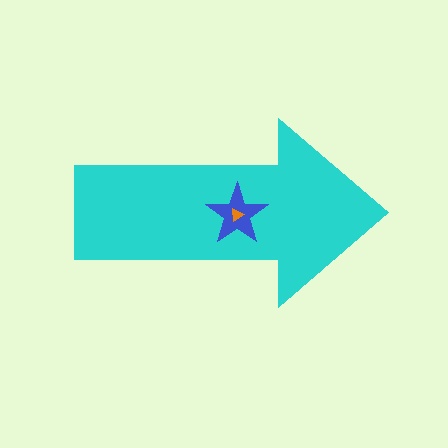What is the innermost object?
The orange triangle.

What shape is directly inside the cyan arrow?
The blue star.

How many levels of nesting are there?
3.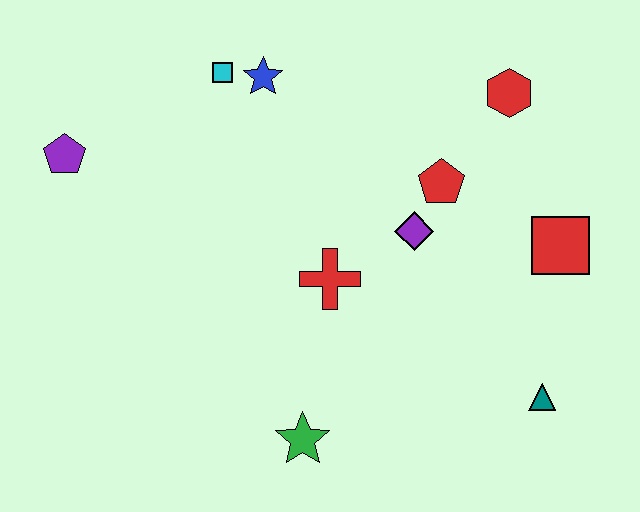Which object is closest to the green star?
The red cross is closest to the green star.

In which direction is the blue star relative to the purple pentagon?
The blue star is to the right of the purple pentagon.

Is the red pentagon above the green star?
Yes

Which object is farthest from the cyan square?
The teal triangle is farthest from the cyan square.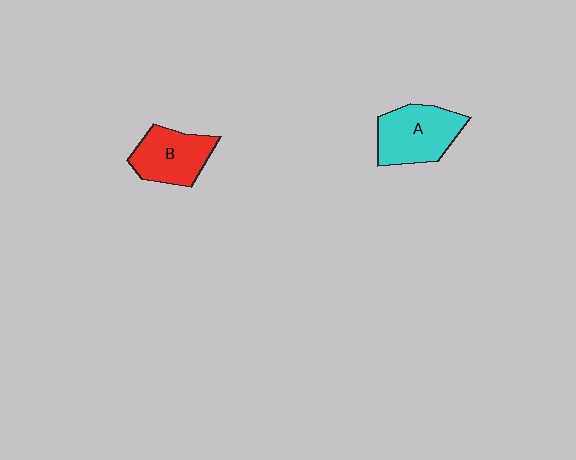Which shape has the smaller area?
Shape B (red).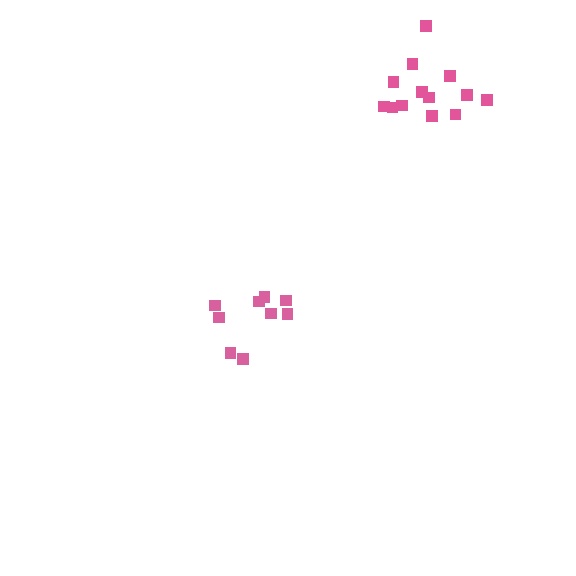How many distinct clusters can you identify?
There are 2 distinct clusters.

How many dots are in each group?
Group 1: 9 dots, Group 2: 13 dots (22 total).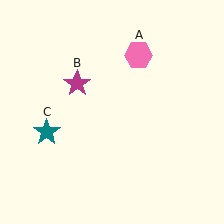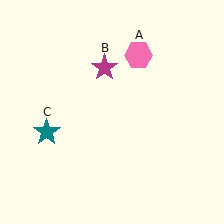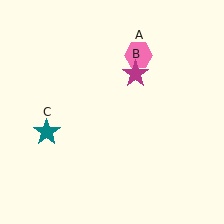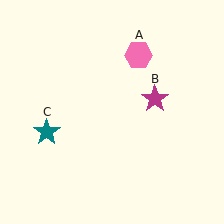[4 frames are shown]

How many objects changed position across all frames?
1 object changed position: magenta star (object B).